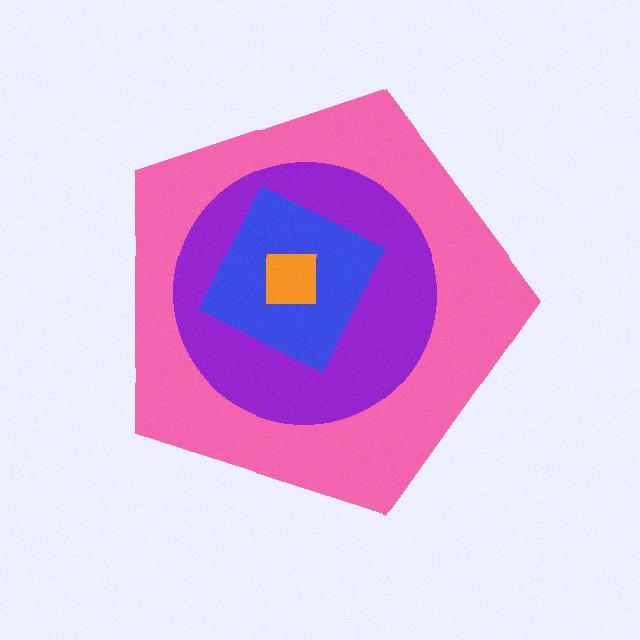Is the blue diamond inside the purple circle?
Yes.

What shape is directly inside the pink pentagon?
The purple circle.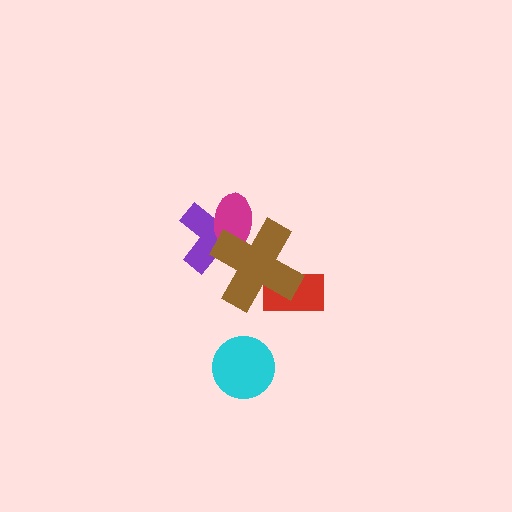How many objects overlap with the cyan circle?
0 objects overlap with the cyan circle.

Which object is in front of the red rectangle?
The brown cross is in front of the red rectangle.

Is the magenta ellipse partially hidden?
Yes, it is partially covered by another shape.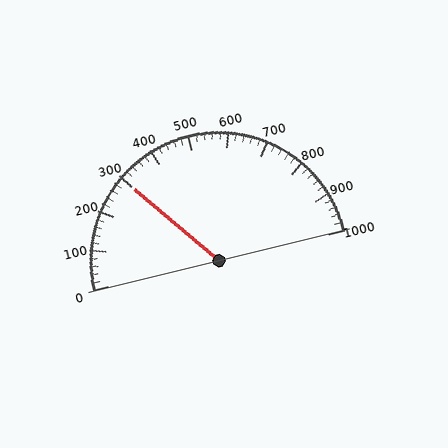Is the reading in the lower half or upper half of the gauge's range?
The reading is in the lower half of the range (0 to 1000).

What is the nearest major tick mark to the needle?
The nearest major tick mark is 300.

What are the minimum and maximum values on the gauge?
The gauge ranges from 0 to 1000.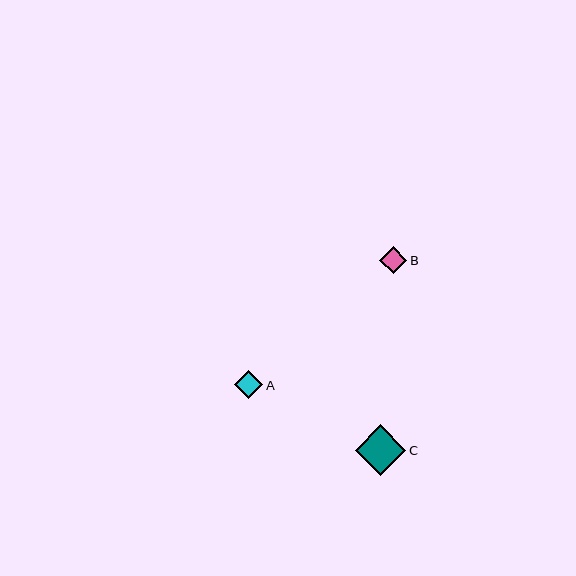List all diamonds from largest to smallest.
From largest to smallest: C, A, B.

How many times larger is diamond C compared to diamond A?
Diamond C is approximately 1.8 times the size of diamond A.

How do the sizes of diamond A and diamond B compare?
Diamond A and diamond B are approximately the same size.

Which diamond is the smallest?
Diamond B is the smallest with a size of approximately 27 pixels.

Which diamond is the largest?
Diamond C is the largest with a size of approximately 50 pixels.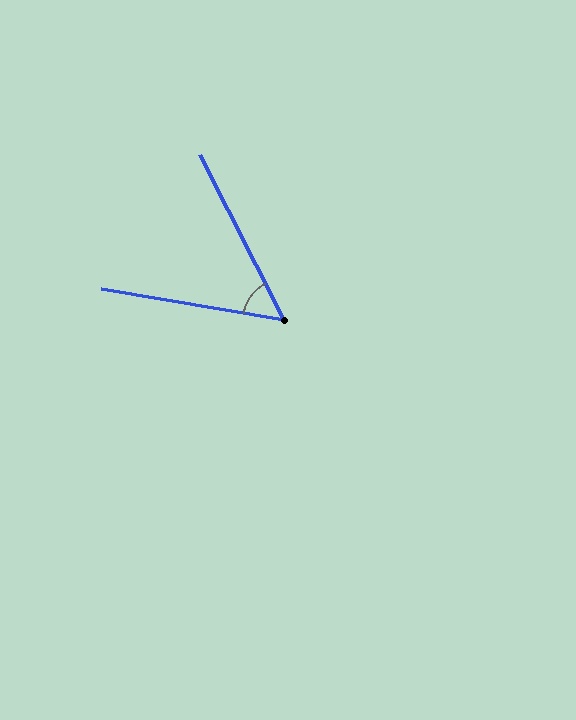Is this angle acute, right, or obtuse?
It is acute.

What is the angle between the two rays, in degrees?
Approximately 53 degrees.